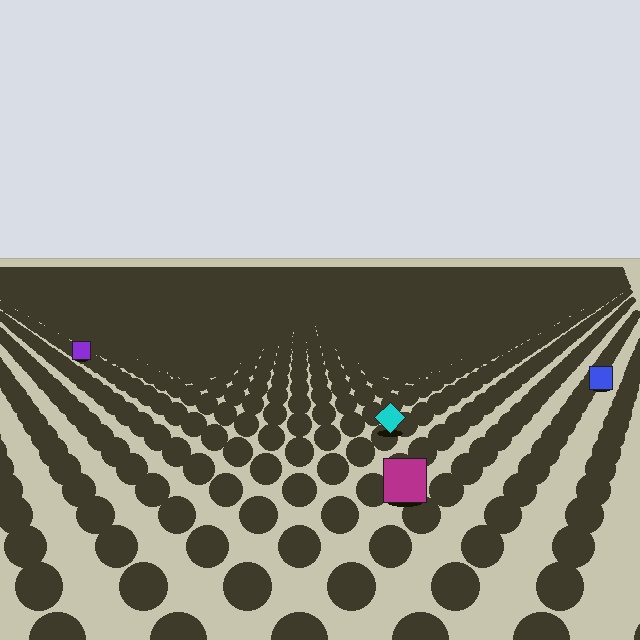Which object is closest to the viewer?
The magenta square is closest. The texture marks near it are larger and more spread out.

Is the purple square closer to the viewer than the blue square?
No. The blue square is closer — you can tell from the texture gradient: the ground texture is coarser near it.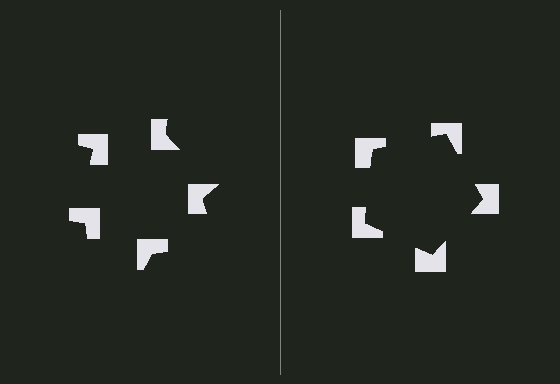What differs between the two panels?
The notched squares are positioned identically on both sides; only the wedge orientations differ. On the right they align to a pentagon; on the left they are misaligned.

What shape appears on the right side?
An illusory pentagon.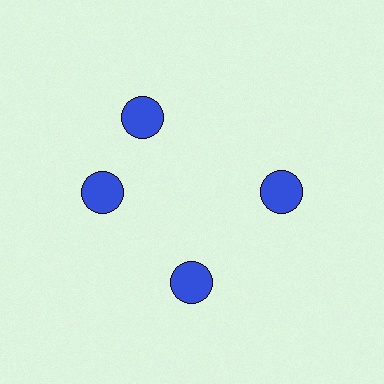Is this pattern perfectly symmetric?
No. The 4 blue circles are arranged in a ring, but one element near the 12 o'clock position is rotated out of alignment along the ring, breaking the 4-fold rotational symmetry.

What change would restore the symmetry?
The symmetry would be restored by rotating it back into even spacing with its neighbors so that all 4 circles sit at equal angles and equal distance from the center.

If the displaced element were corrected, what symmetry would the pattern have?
It would have 4-fold rotational symmetry — the pattern would map onto itself every 90 degrees.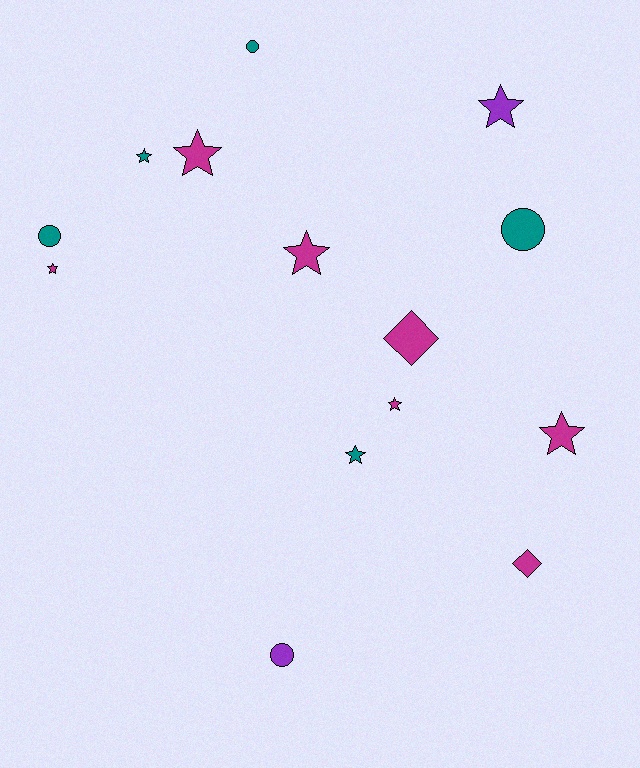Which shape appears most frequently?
Star, with 8 objects.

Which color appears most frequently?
Magenta, with 7 objects.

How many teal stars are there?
There are 2 teal stars.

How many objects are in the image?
There are 14 objects.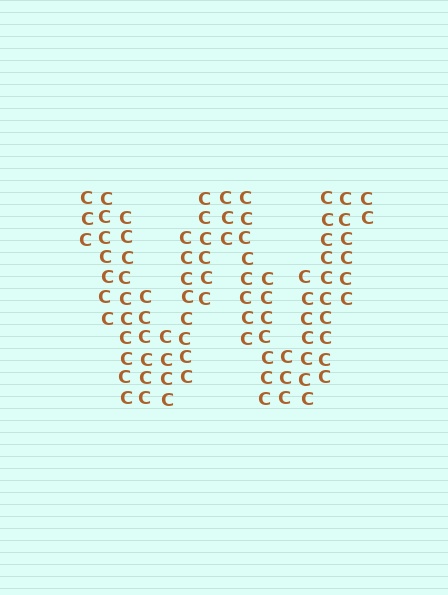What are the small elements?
The small elements are letter C's.